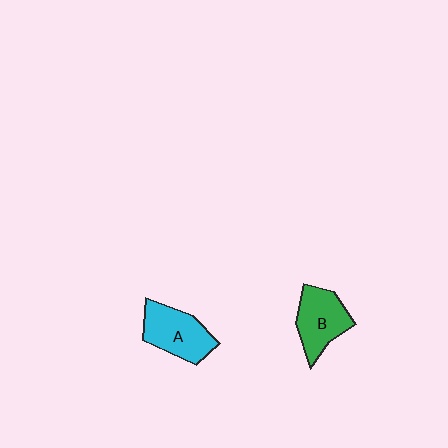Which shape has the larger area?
Shape A (cyan).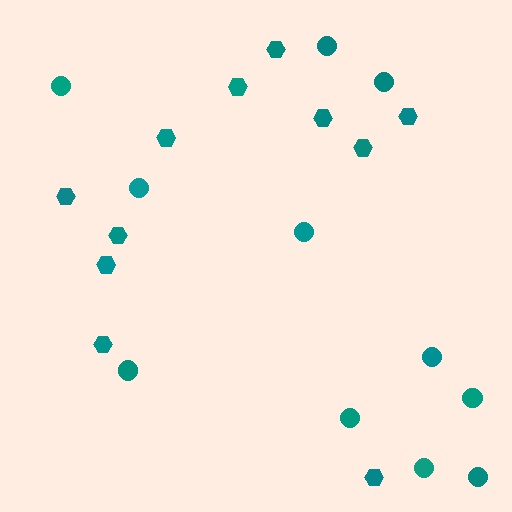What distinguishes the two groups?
There are 2 groups: one group of hexagons (11) and one group of circles (11).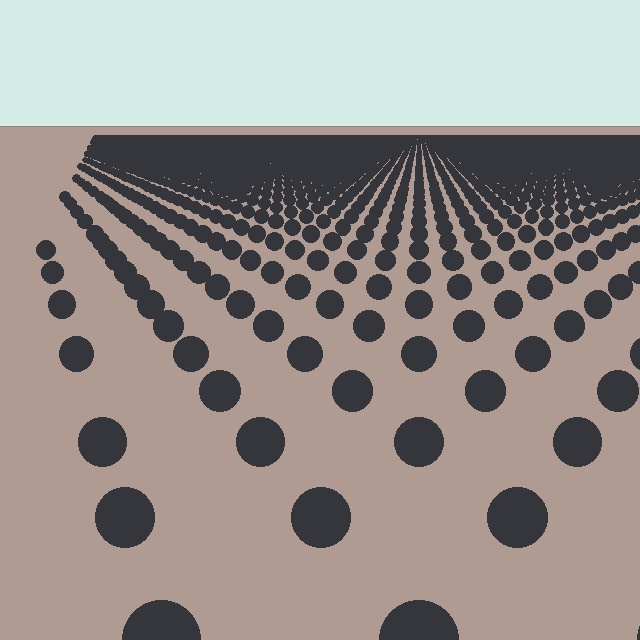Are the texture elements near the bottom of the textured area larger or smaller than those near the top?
Larger. Near the bottom, elements are closer to the viewer and appear at a bigger on-screen size.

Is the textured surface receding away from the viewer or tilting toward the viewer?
The surface is receding away from the viewer. Texture elements get smaller and denser toward the top.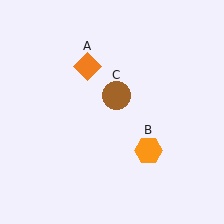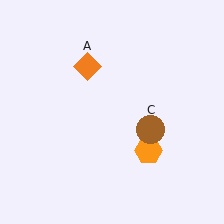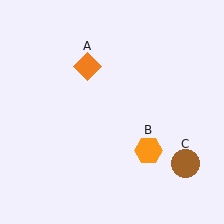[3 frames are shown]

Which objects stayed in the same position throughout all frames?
Orange diamond (object A) and orange hexagon (object B) remained stationary.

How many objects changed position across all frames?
1 object changed position: brown circle (object C).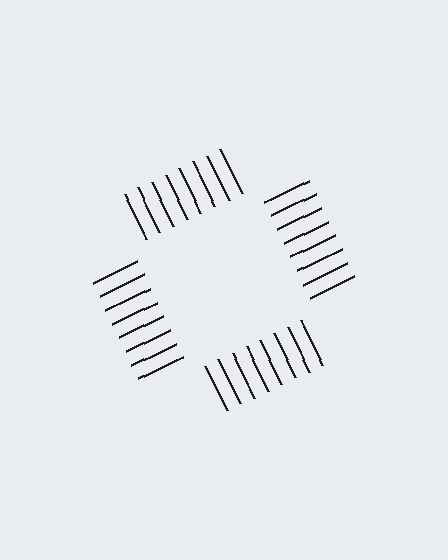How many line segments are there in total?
32 — 8 along each of the 4 edges.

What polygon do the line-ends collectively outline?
An illusory square — the line segments terminate on its edges but no continuous stroke is drawn.